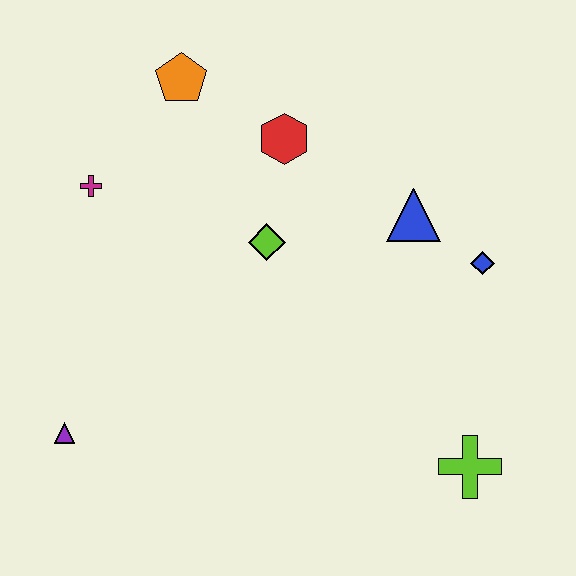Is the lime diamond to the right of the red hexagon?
No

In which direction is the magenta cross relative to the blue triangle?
The magenta cross is to the left of the blue triangle.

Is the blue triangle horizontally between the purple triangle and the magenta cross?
No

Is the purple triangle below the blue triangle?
Yes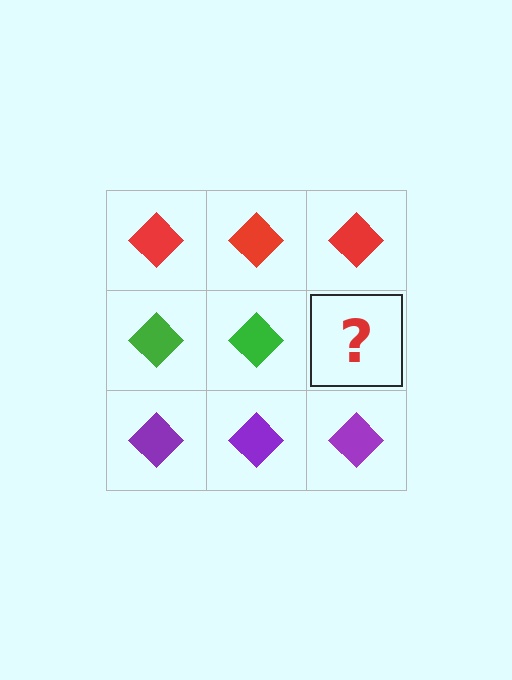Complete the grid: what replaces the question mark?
The question mark should be replaced with a green diamond.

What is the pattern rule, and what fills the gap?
The rule is that each row has a consistent color. The gap should be filled with a green diamond.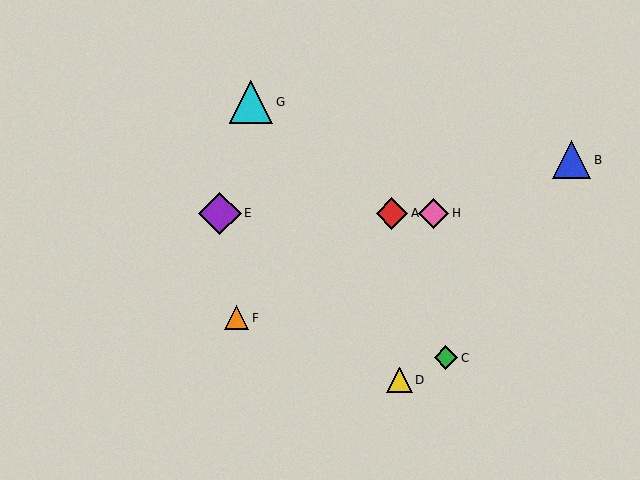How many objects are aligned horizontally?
3 objects (A, E, H) are aligned horizontally.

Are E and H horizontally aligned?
Yes, both are at y≈213.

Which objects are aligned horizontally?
Objects A, E, H are aligned horizontally.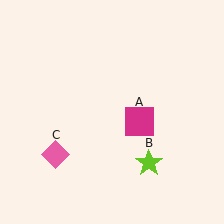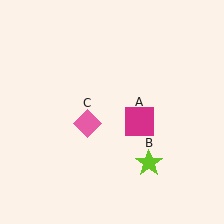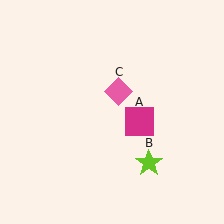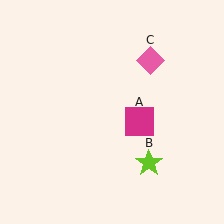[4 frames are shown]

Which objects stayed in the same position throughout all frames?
Magenta square (object A) and lime star (object B) remained stationary.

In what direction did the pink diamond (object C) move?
The pink diamond (object C) moved up and to the right.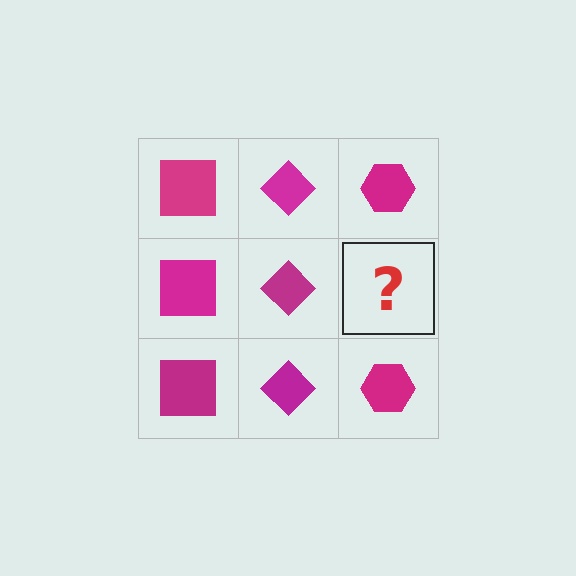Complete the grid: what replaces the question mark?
The question mark should be replaced with a magenta hexagon.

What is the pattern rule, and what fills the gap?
The rule is that each column has a consistent shape. The gap should be filled with a magenta hexagon.